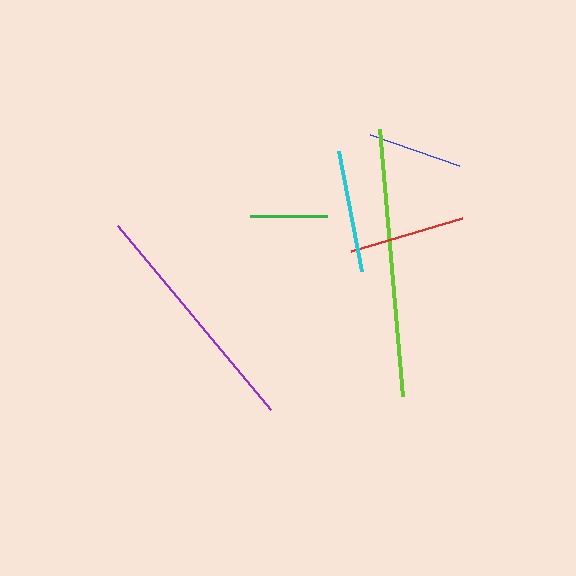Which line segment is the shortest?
The green line is the shortest at approximately 77 pixels.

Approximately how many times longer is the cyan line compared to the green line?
The cyan line is approximately 1.6 times the length of the green line.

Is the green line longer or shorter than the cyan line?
The cyan line is longer than the green line.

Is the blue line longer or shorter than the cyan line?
The cyan line is longer than the blue line.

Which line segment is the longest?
The lime line is the longest at approximately 268 pixels.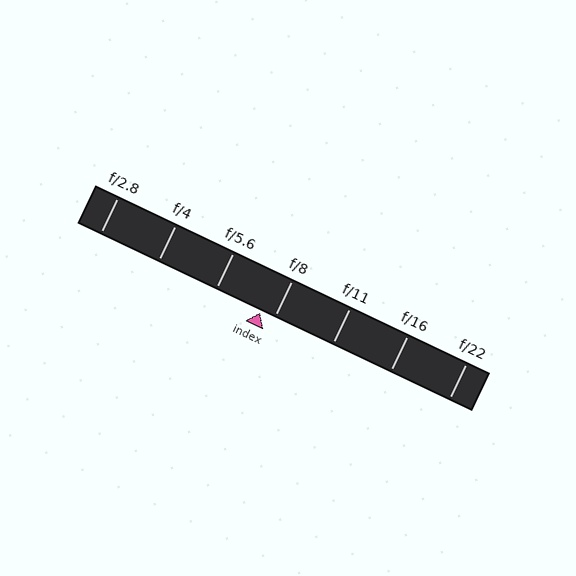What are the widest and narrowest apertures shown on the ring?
The widest aperture shown is f/2.8 and the narrowest is f/22.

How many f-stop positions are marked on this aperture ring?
There are 7 f-stop positions marked.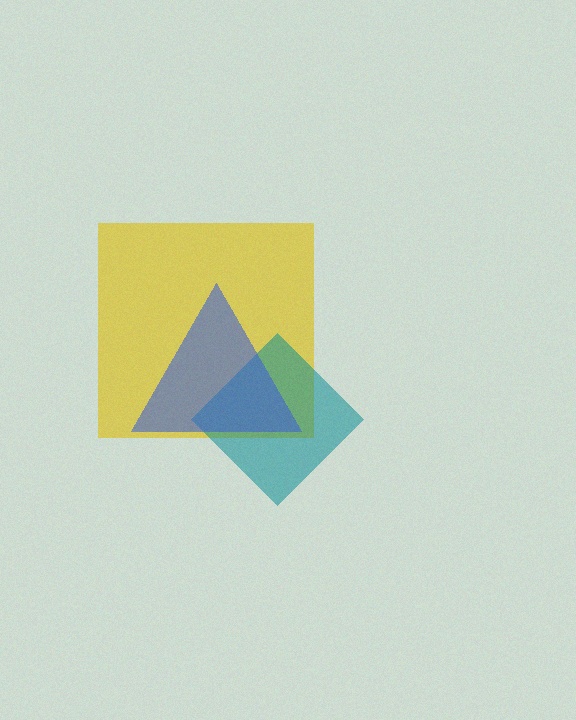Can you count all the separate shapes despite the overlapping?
Yes, there are 3 separate shapes.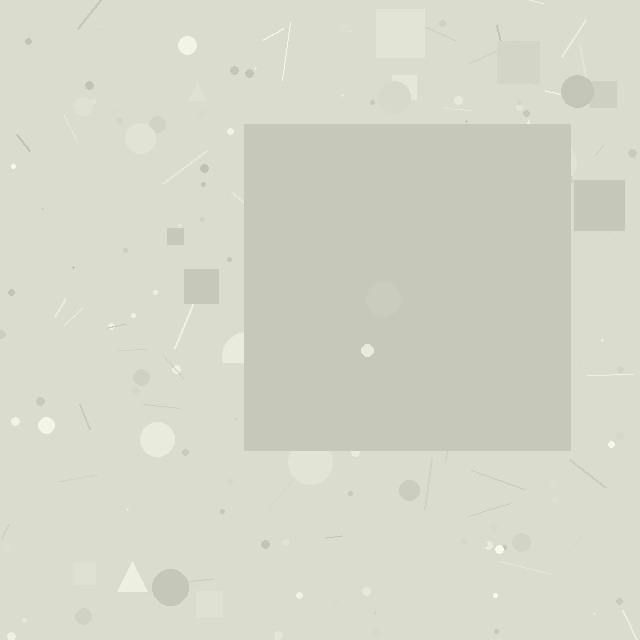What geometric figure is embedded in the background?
A square is embedded in the background.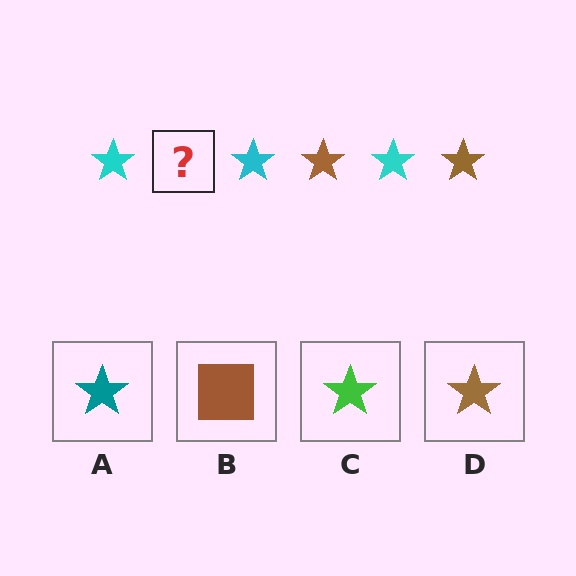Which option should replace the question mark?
Option D.